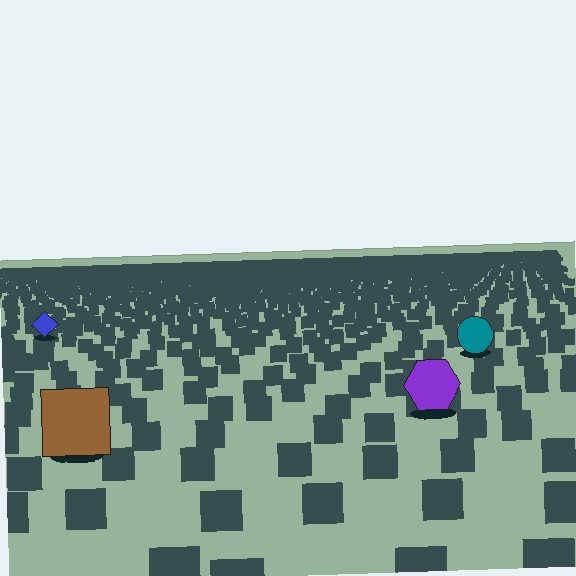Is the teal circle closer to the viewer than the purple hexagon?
No. The purple hexagon is closer — you can tell from the texture gradient: the ground texture is coarser near it.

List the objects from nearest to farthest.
From nearest to farthest: the brown square, the purple hexagon, the teal circle, the blue diamond.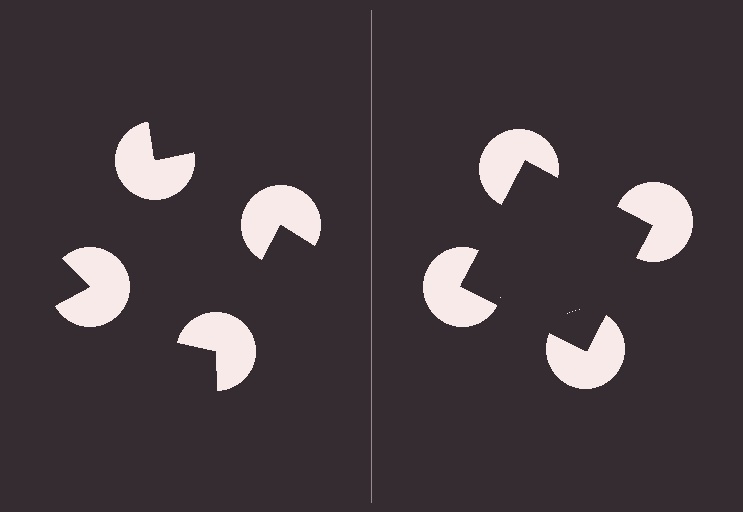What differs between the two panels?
The pac-man discs are positioned identically on both sides; only the wedge orientations differ. On the right they align to a square; on the left they are misaligned.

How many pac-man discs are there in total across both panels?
8 — 4 on each side.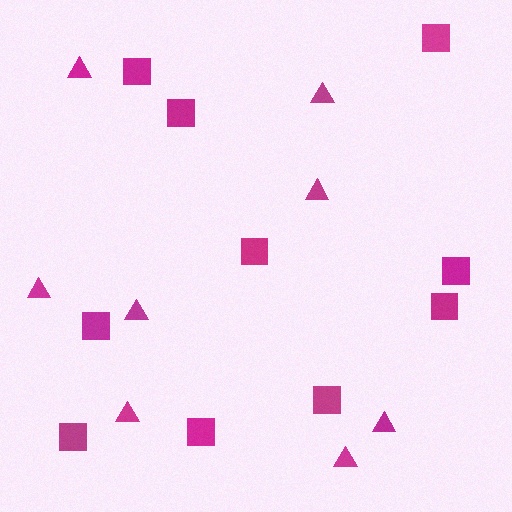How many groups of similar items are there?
There are 2 groups: one group of triangles (8) and one group of squares (10).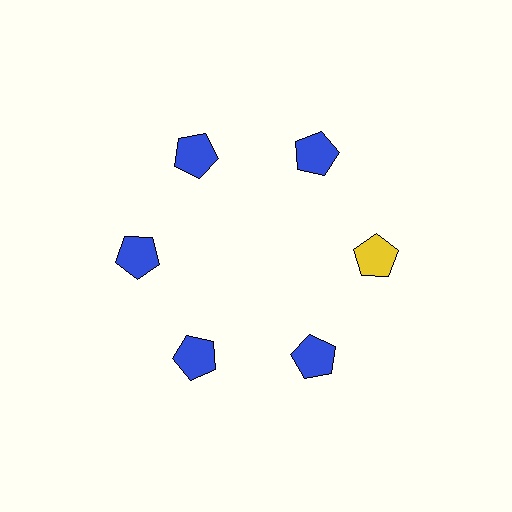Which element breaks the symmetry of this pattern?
The yellow pentagon at roughly the 3 o'clock position breaks the symmetry. All other shapes are blue pentagons.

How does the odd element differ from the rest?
It has a different color: yellow instead of blue.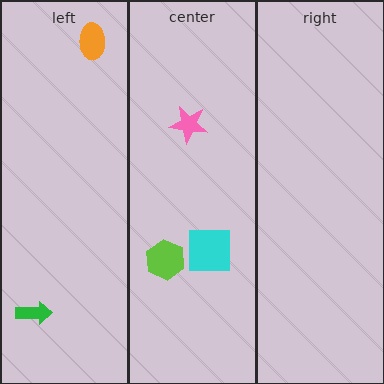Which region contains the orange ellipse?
The left region.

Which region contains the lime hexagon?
The center region.